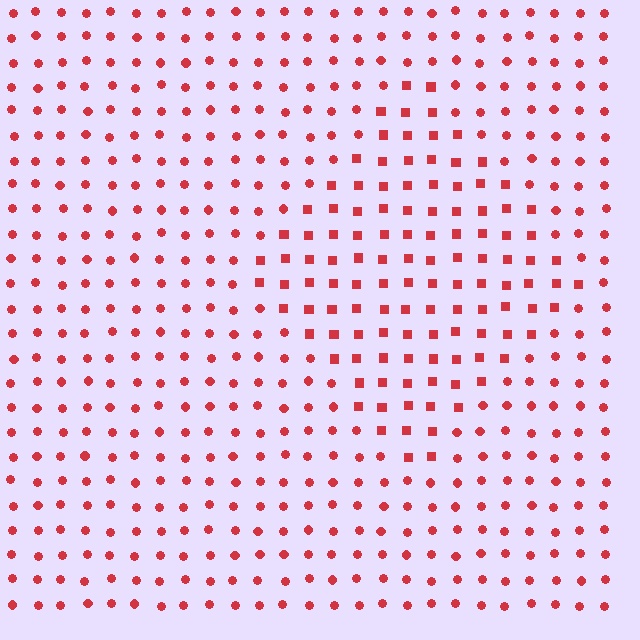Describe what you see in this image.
The image is filled with small red elements arranged in a uniform grid. A diamond-shaped region contains squares, while the surrounding area contains circles. The boundary is defined purely by the change in element shape.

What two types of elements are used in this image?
The image uses squares inside the diamond region and circles outside it.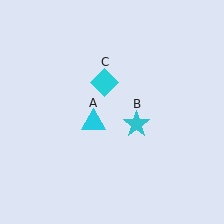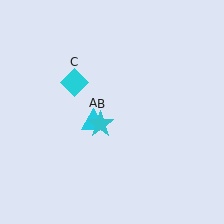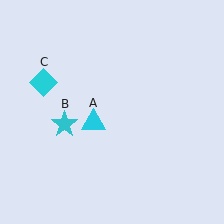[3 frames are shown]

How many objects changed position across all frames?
2 objects changed position: cyan star (object B), cyan diamond (object C).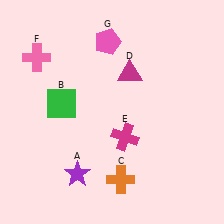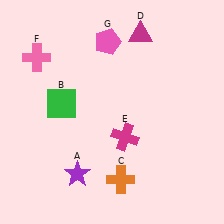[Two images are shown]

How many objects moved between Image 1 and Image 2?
1 object moved between the two images.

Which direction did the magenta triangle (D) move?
The magenta triangle (D) moved up.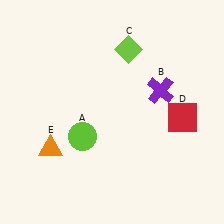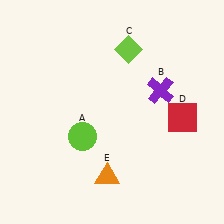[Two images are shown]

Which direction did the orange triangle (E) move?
The orange triangle (E) moved right.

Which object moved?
The orange triangle (E) moved right.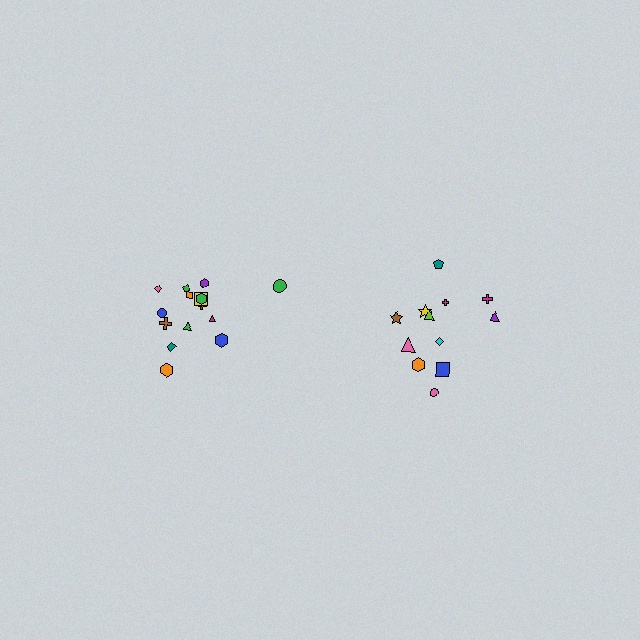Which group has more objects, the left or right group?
The left group.